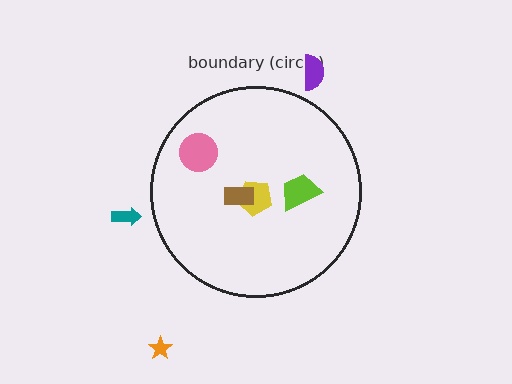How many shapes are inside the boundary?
4 inside, 3 outside.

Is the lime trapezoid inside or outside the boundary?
Inside.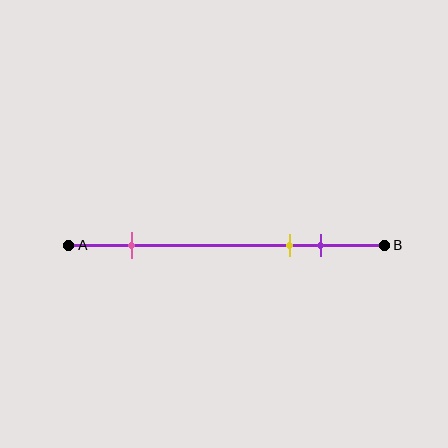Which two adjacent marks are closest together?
The yellow and purple marks are the closest adjacent pair.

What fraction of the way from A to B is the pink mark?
The pink mark is approximately 20% (0.2) of the way from A to B.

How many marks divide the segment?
There are 3 marks dividing the segment.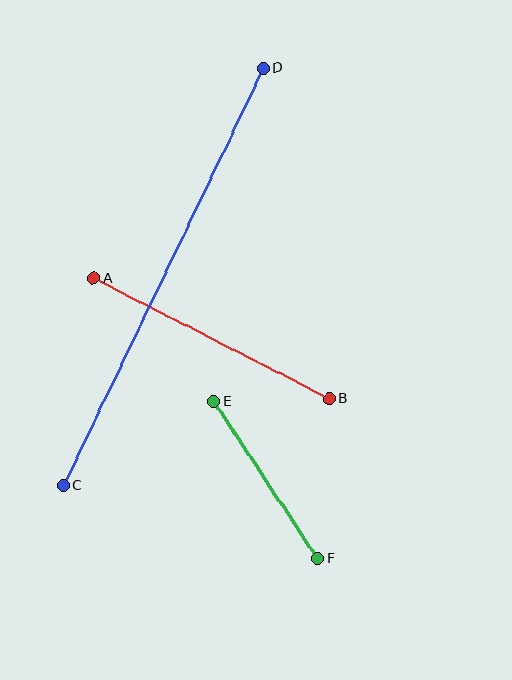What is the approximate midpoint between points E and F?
The midpoint is at approximately (266, 480) pixels.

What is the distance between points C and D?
The distance is approximately 462 pixels.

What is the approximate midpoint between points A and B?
The midpoint is at approximately (212, 338) pixels.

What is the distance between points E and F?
The distance is approximately 189 pixels.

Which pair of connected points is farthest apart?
Points C and D are farthest apart.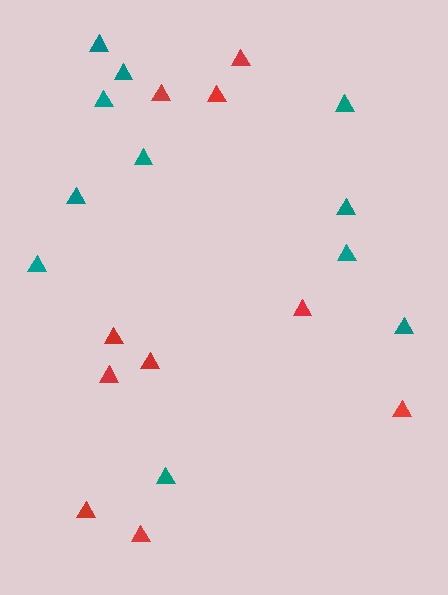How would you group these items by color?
There are 2 groups: one group of red triangles (10) and one group of teal triangles (11).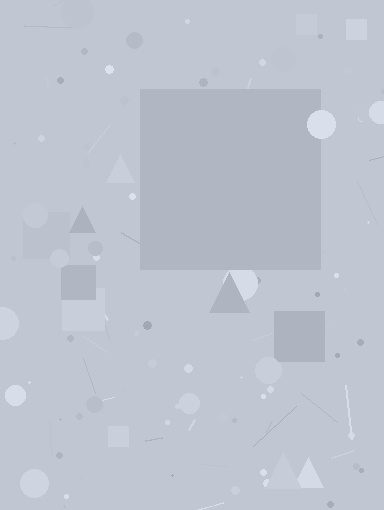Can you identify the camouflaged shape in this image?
The camouflaged shape is a square.